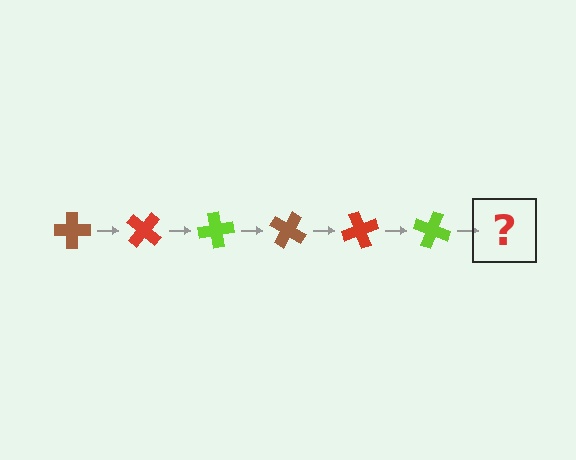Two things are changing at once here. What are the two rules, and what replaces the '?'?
The two rules are that it rotates 40 degrees each step and the color cycles through brown, red, and lime. The '?' should be a brown cross, rotated 240 degrees from the start.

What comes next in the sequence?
The next element should be a brown cross, rotated 240 degrees from the start.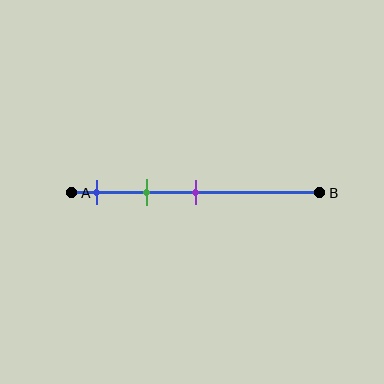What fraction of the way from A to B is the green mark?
The green mark is approximately 30% (0.3) of the way from A to B.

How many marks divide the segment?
There are 3 marks dividing the segment.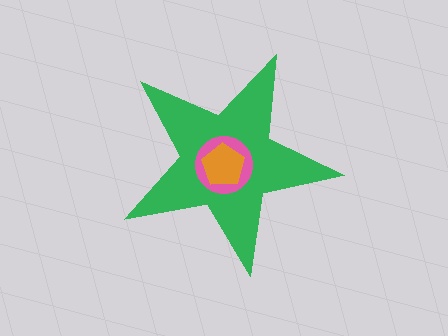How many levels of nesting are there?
3.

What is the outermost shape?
The green star.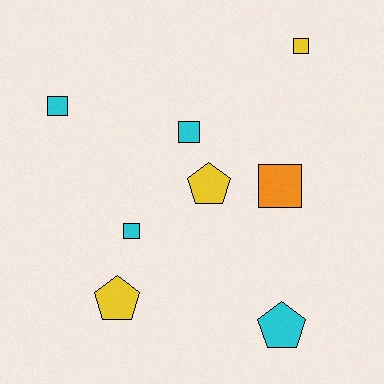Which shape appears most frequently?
Square, with 5 objects.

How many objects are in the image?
There are 8 objects.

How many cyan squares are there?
There are 3 cyan squares.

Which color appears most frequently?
Cyan, with 4 objects.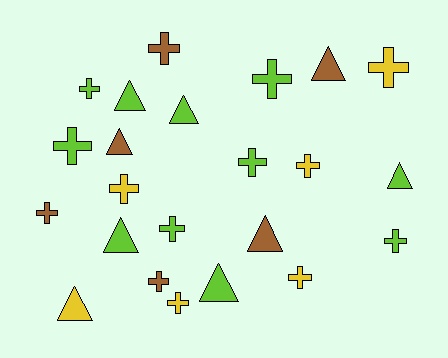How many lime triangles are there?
There are 5 lime triangles.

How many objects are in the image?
There are 23 objects.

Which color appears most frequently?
Lime, with 11 objects.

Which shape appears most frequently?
Cross, with 14 objects.